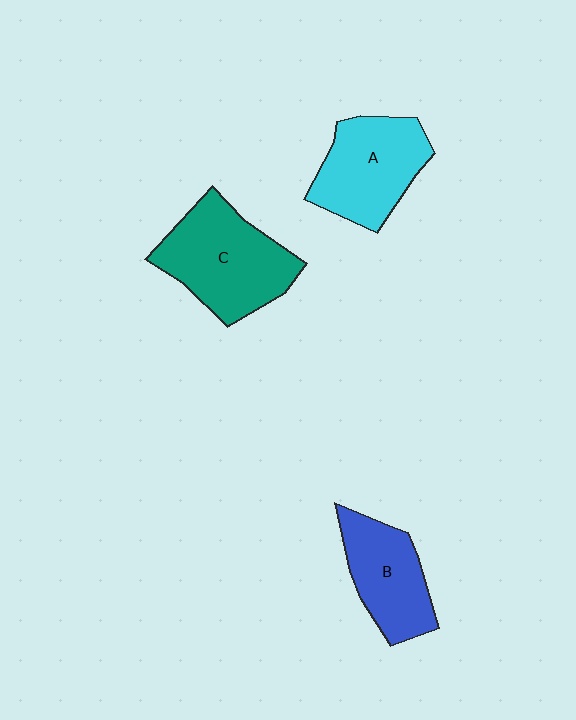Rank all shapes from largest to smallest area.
From largest to smallest: C (teal), A (cyan), B (blue).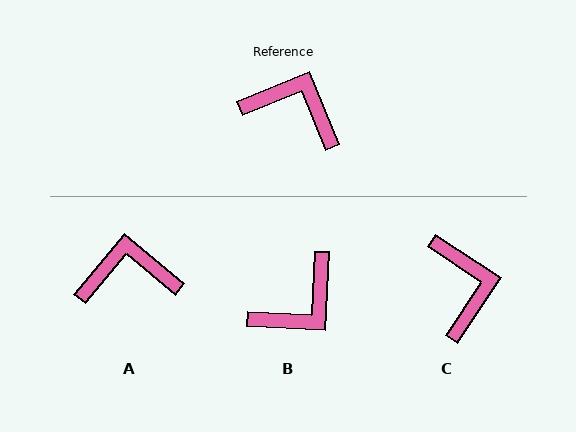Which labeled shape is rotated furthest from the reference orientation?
B, about 115 degrees away.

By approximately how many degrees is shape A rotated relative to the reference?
Approximately 29 degrees counter-clockwise.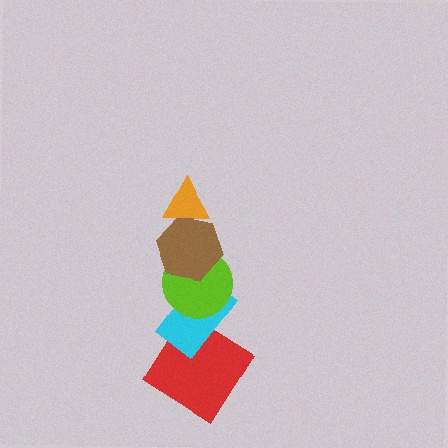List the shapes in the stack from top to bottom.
From top to bottom: the orange triangle, the brown hexagon, the lime circle, the cyan rectangle, the red diamond.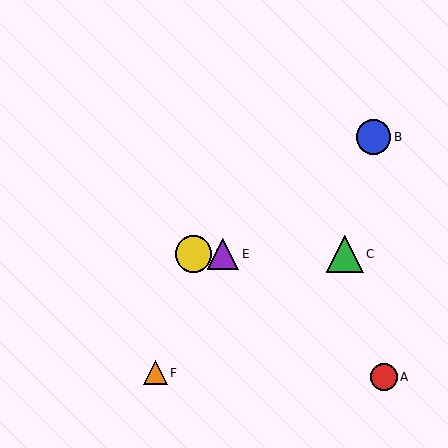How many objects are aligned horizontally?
3 objects (C, D, E) are aligned horizontally.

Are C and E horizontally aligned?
Yes, both are at y≈254.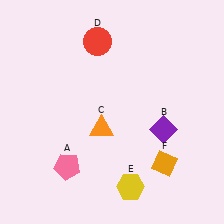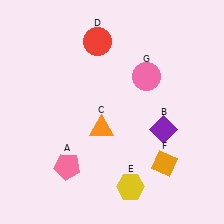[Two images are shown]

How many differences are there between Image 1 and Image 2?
There is 1 difference between the two images.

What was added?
A pink circle (G) was added in Image 2.